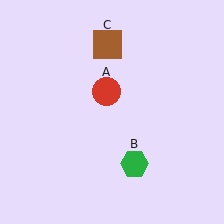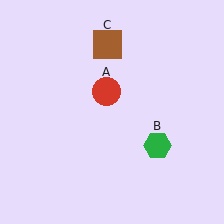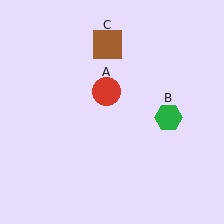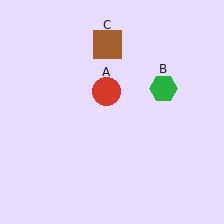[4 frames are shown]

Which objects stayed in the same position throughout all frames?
Red circle (object A) and brown square (object C) remained stationary.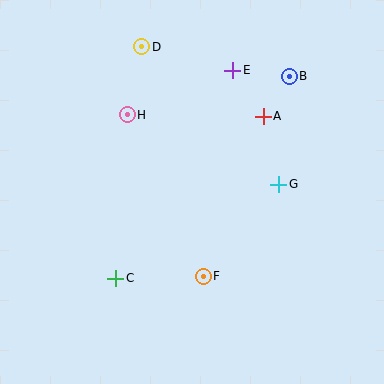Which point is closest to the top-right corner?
Point B is closest to the top-right corner.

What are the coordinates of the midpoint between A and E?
The midpoint between A and E is at (248, 93).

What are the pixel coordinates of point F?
Point F is at (203, 276).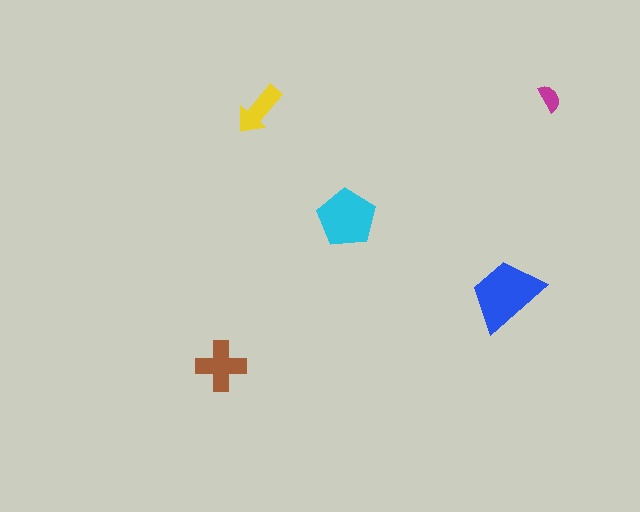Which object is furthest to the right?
The magenta semicircle is rightmost.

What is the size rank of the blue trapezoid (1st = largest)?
1st.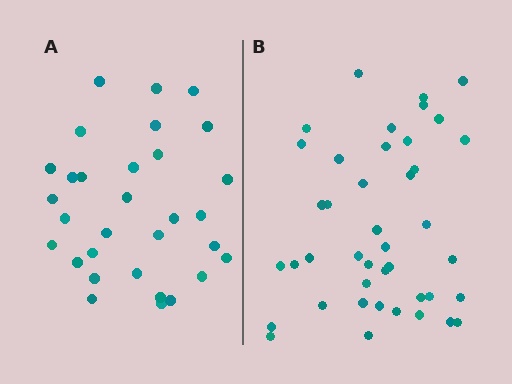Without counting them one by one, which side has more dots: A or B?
Region B (the right region) has more dots.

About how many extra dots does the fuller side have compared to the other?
Region B has roughly 12 or so more dots than region A.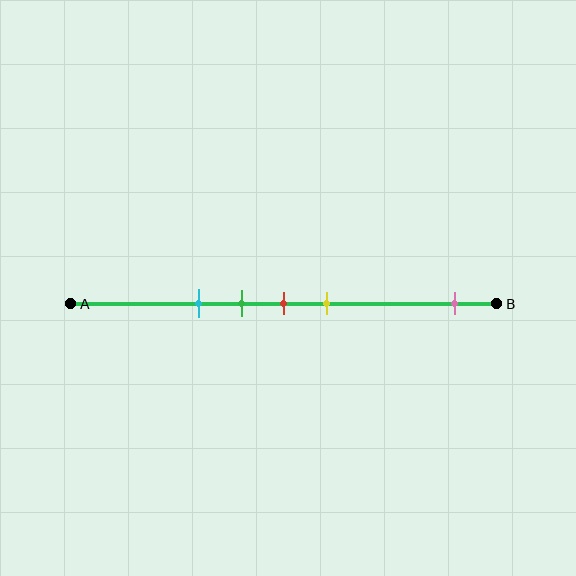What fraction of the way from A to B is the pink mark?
The pink mark is approximately 90% (0.9) of the way from A to B.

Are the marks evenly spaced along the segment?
No, the marks are not evenly spaced.